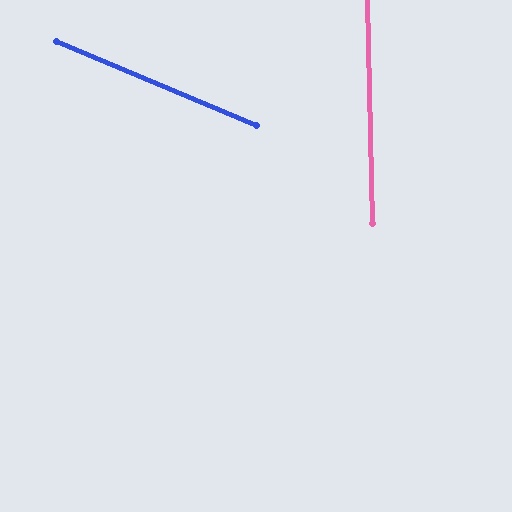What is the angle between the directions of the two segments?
Approximately 66 degrees.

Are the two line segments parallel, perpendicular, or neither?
Neither parallel nor perpendicular — they differ by about 66°.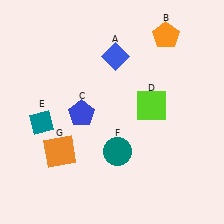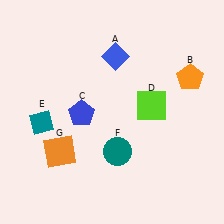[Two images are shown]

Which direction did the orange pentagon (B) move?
The orange pentagon (B) moved down.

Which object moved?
The orange pentagon (B) moved down.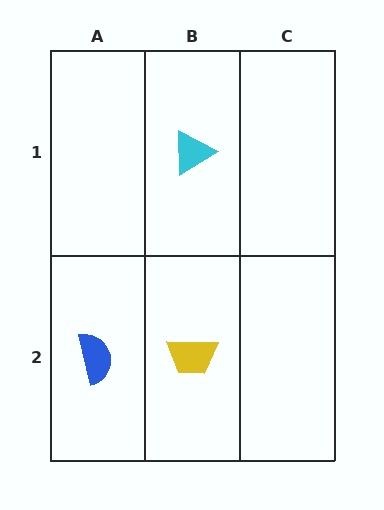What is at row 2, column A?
A blue semicircle.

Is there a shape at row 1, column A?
No, that cell is empty.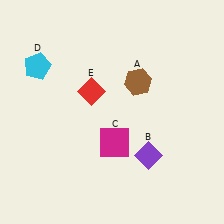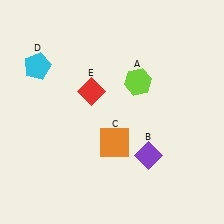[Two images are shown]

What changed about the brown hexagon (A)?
In Image 1, A is brown. In Image 2, it changed to lime.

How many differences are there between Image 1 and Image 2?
There are 2 differences between the two images.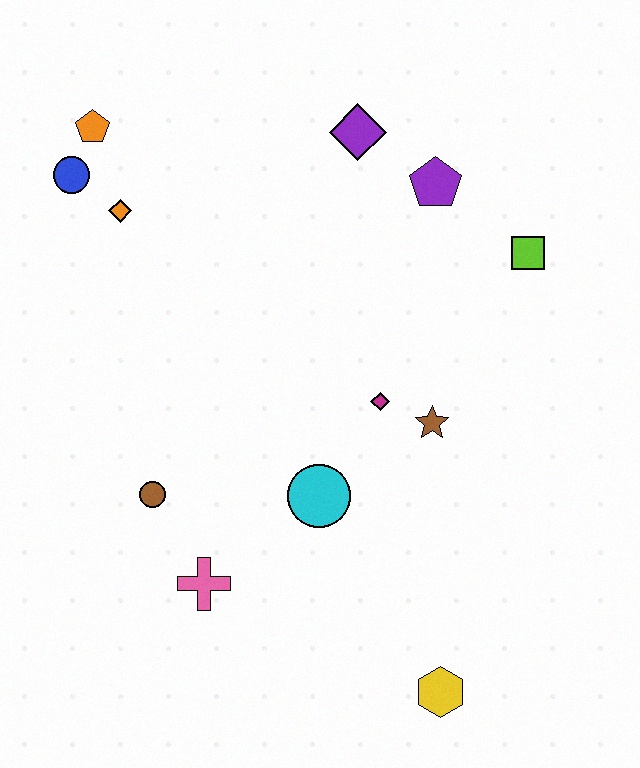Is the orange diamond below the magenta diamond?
No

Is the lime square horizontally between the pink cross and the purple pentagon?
No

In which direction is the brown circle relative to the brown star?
The brown circle is to the left of the brown star.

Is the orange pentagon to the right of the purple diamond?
No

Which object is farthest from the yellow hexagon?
The orange pentagon is farthest from the yellow hexagon.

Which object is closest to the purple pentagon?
The purple diamond is closest to the purple pentagon.